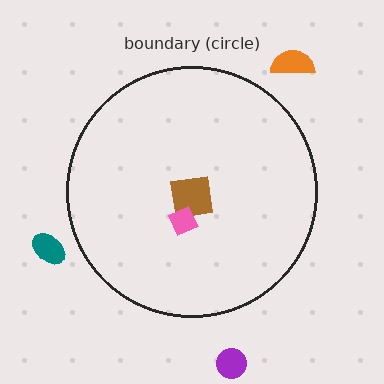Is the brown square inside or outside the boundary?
Inside.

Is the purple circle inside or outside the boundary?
Outside.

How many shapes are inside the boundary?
2 inside, 3 outside.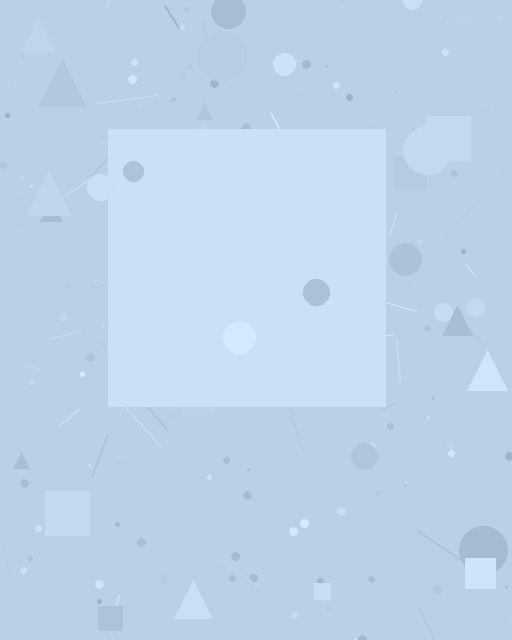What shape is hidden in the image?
A square is hidden in the image.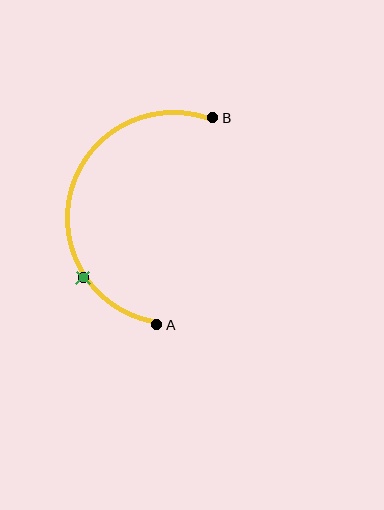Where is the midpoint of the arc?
The arc midpoint is the point on the curve farthest from the straight line joining A and B. It sits to the left of that line.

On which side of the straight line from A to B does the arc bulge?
The arc bulges to the left of the straight line connecting A and B.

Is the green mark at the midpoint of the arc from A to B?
No. The green mark lies on the arc but is closer to endpoint A. The arc midpoint would be at the point on the curve equidistant along the arc from both A and B.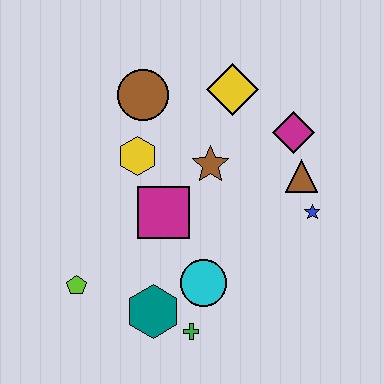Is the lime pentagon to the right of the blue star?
No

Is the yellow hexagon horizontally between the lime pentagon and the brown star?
Yes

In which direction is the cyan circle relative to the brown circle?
The cyan circle is below the brown circle.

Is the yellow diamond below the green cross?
No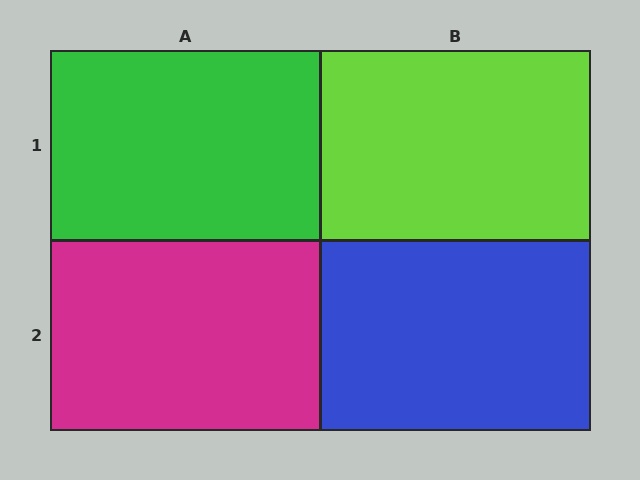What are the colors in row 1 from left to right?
Green, lime.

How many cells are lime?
1 cell is lime.